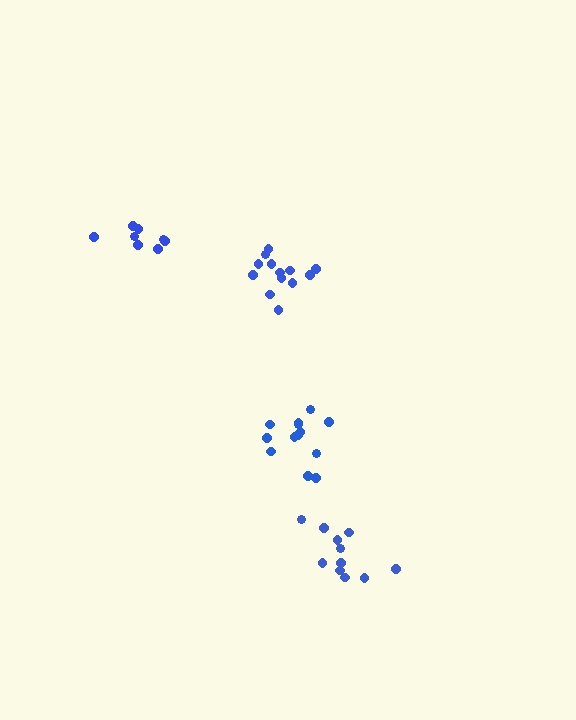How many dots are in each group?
Group 1: 8 dots, Group 2: 13 dots, Group 3: 13 dots, Group 4: 11 dots (45 total).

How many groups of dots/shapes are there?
There are 4 groups.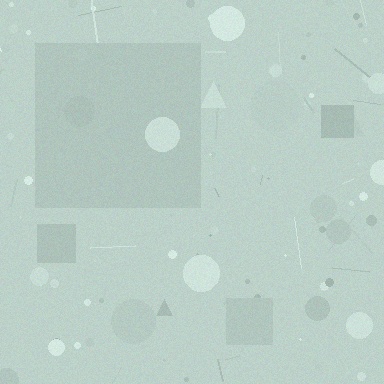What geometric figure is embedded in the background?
A square is embedded in the background.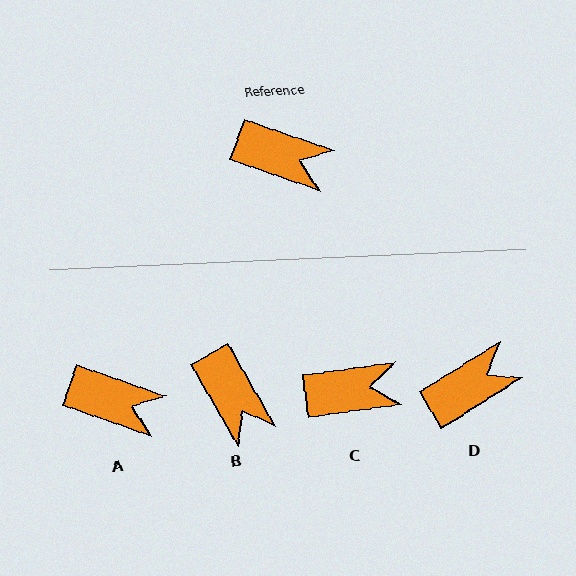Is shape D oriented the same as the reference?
No, it is off by about 51 degrees.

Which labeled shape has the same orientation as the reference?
A.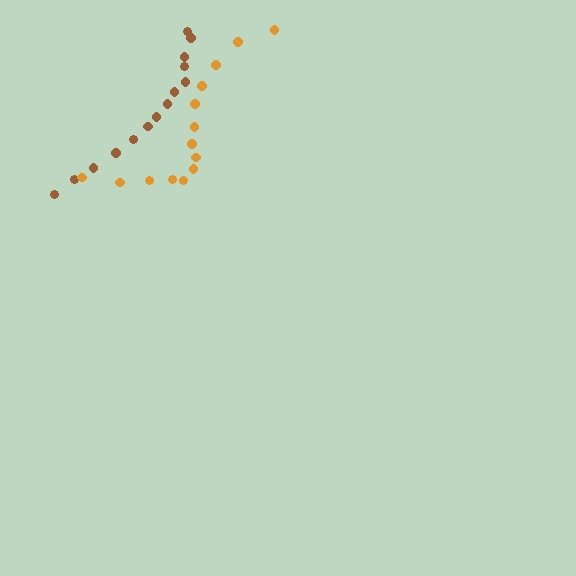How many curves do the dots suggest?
There are 2 distinct paths.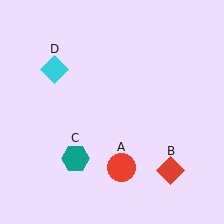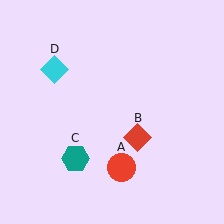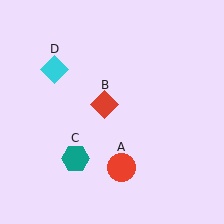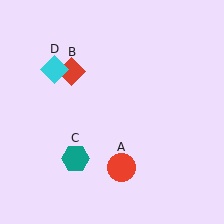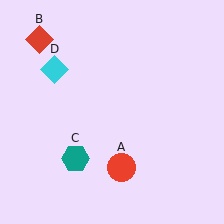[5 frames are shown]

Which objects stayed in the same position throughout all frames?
Red circle (object A) and teal hexagon (object C) and cyan diamond (object D) remained stationary.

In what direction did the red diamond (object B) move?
The red diamond (object B) moved up and to the left.